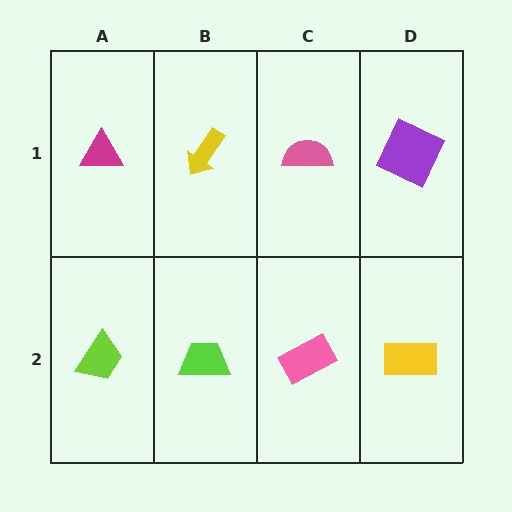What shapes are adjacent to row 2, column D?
A purple square (row 1, column D), a pink rectangle (row 2, column C).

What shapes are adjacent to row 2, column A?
A magenta triangle (row 1, column A), a lime trapezoid (row 2, column B).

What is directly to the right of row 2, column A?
A lime trapezoid.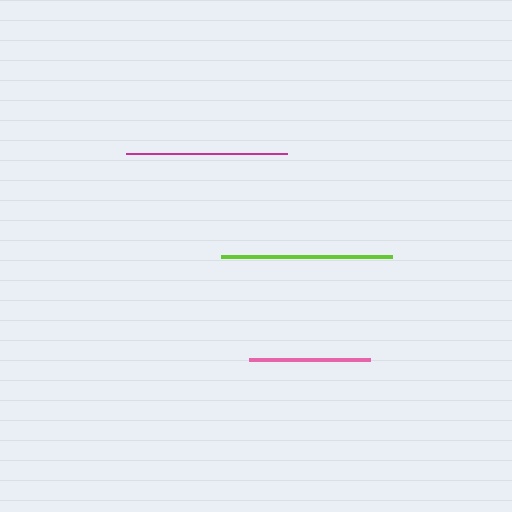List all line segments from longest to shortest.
From longest to shortest: lime, magenta, pink.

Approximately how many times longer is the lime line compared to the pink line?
The lime line is approximately 1.4 times the length of the pink line.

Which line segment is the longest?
The lime line is the longest at approximately 171 pixels.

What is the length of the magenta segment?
The magenta segment is approximately 161 pixels long.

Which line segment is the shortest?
The pink line is the shortest at approximately 121 pixels.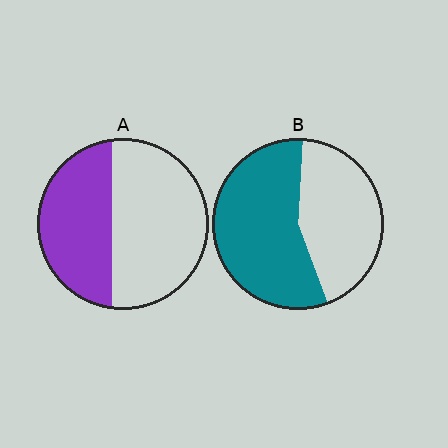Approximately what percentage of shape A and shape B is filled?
A is approximately 40% and B is approximately 55%.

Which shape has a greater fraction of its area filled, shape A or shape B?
Shape B.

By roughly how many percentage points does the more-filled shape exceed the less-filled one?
By roughly 15 percentage points (B over A).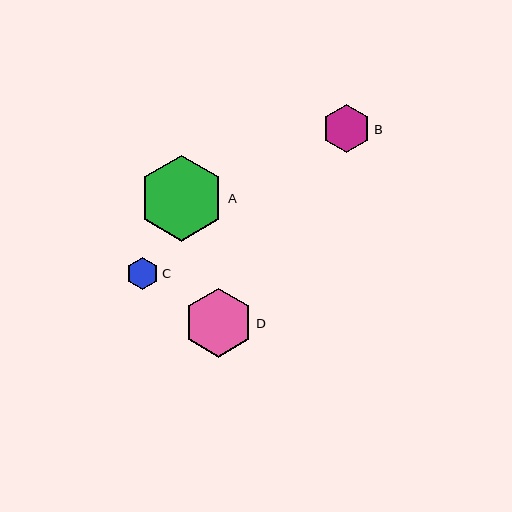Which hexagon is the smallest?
Hexagon C is the smallest with a size of approximately 32 pixels.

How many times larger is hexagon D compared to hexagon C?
Hexagon D is approximately 2.1 times the size of hexagon C.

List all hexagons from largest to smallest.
From largest to smallest: A, D, B, C.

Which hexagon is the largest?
Hexagon A is the largest with a size of approximately 86 pixels.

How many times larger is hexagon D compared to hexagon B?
Hexagon D is approximately 1.4 times the size of hexagon B.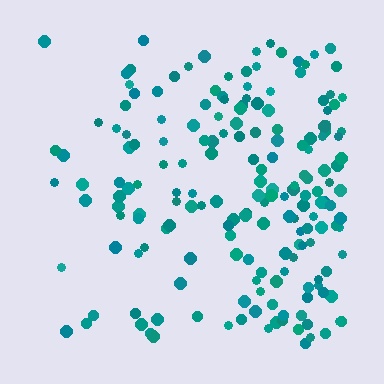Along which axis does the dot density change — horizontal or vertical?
Horizontal.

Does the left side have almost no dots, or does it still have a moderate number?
Still a moderate number, just noticeably fewer than the right.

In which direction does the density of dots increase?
From left to right, with the right side densest.